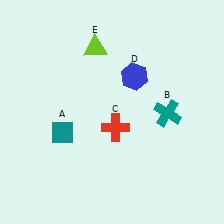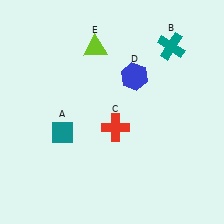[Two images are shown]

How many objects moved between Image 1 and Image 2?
1 object moved between the two images.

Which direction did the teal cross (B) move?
The teal cross (B) moved up.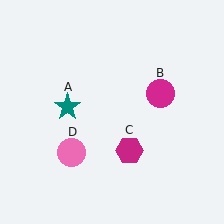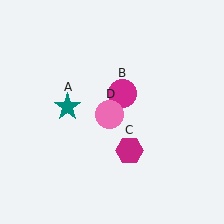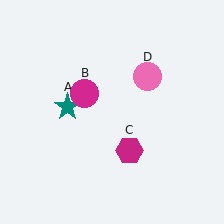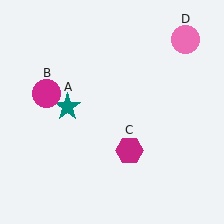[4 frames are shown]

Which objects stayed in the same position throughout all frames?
Teal star (object A) and magenta hexagon (object C) remained stationary.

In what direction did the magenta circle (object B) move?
The magenta circle (object B) moved left.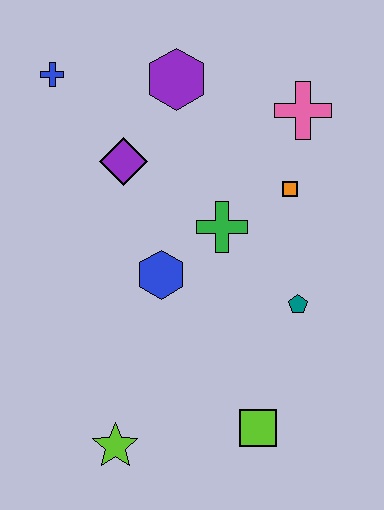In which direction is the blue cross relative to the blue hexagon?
The blue cross is above the blue hexagon.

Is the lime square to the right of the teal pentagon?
No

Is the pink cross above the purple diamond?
Yes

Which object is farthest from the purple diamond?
The lime square is farthest from the purple diamond.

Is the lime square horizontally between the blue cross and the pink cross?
Yes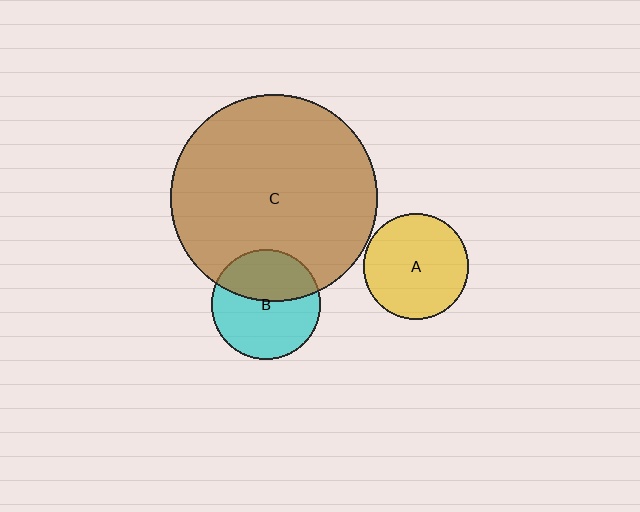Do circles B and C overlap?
Yes.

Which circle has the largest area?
Circle C (brown).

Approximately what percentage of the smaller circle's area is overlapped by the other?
Approximately 40%.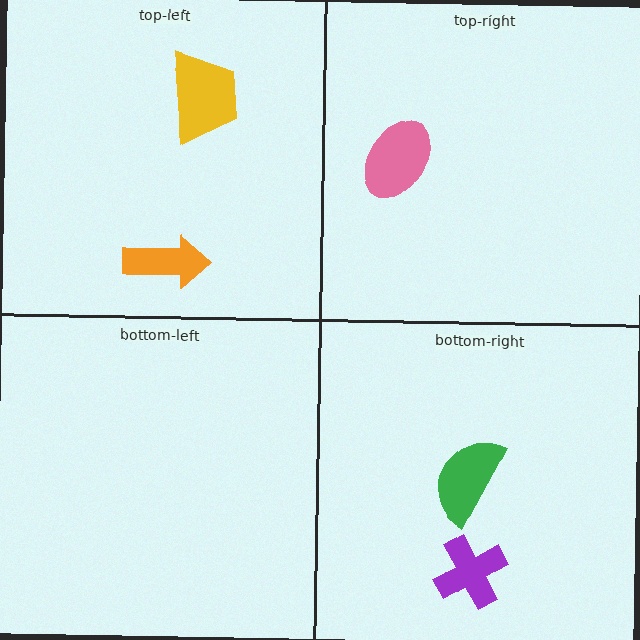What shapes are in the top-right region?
The pink ellipse.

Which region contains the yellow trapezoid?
The top-left region.